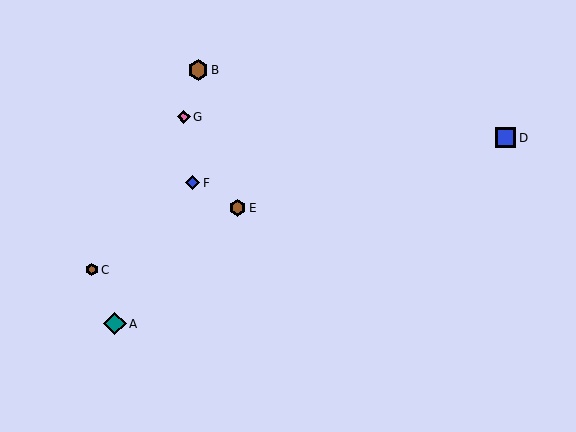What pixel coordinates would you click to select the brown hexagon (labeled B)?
Click at (198, 70) to select the brown hexagon B.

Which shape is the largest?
The teal diamond (labeled A) is the largest.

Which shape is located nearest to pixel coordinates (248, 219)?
The brown hexagon (labeled E) at (238, 208) is nearest to that location.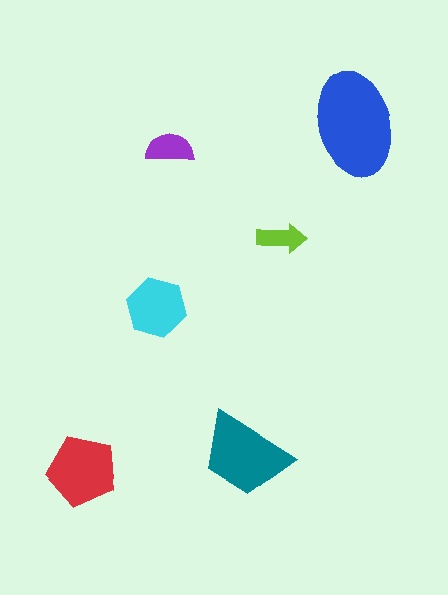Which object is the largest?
The blue ellipse.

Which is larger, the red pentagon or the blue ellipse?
The blue ellipse.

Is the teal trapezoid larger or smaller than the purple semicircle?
Larger.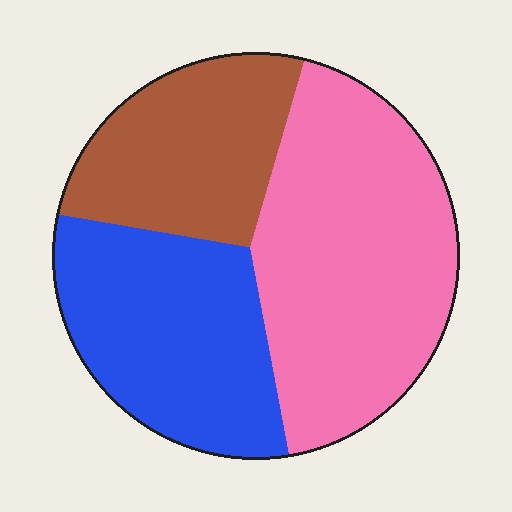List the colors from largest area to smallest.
From largest to smallest: pink, blue, brown.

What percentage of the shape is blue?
Blue covers roughly 30% of the shape.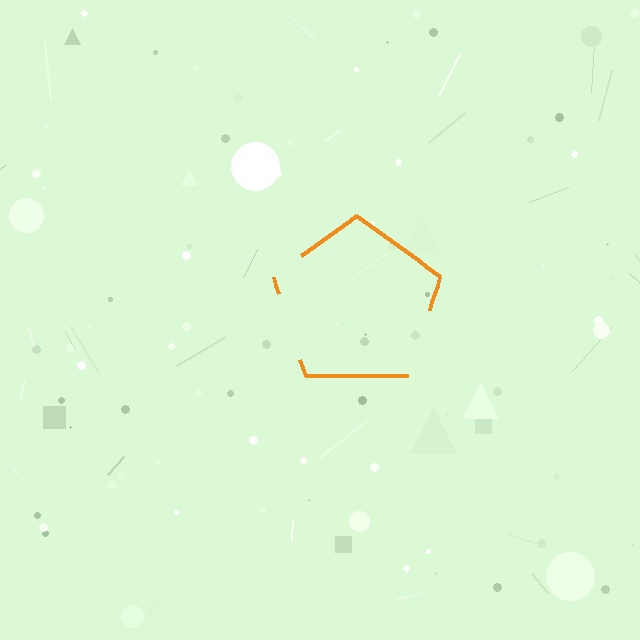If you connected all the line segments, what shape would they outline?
They would outline a pentagon.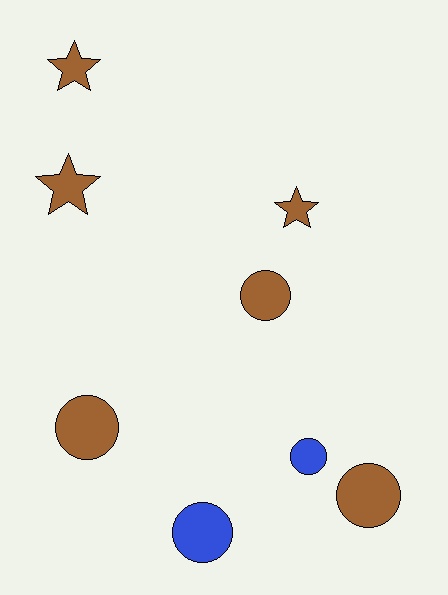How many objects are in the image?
There are 8 objects.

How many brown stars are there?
There are 3 brown stars.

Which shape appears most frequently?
Circle, with 5 objects.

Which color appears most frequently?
Brown, with 6 objects.